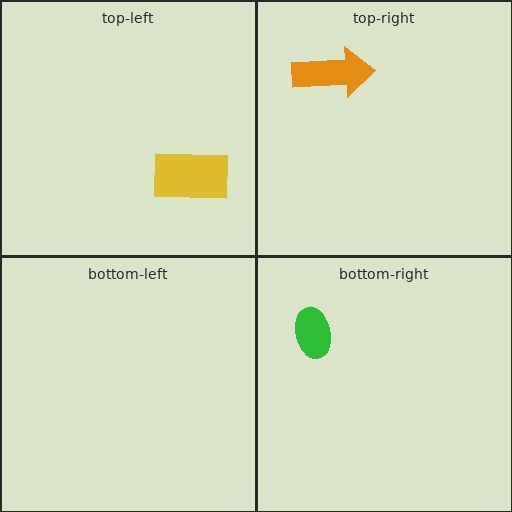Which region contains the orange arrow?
The top-right region.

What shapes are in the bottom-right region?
The green ellipse.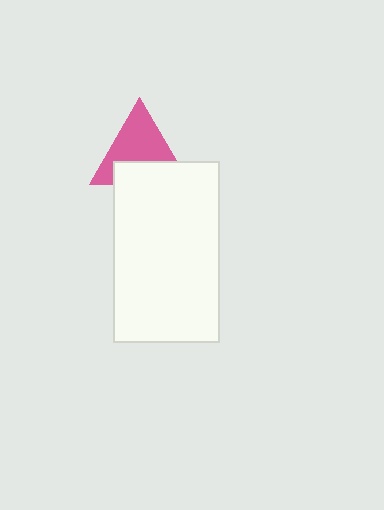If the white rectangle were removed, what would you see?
You would see the complete pink triangle.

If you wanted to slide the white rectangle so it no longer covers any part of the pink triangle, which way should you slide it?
Slide it down — that is the most direct way to separate the two shapes.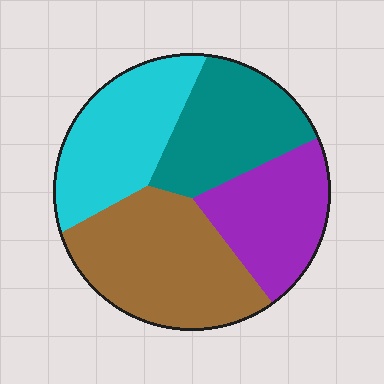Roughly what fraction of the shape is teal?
Teal covers around 25% of the shape.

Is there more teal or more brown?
Brown.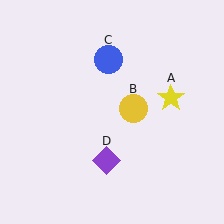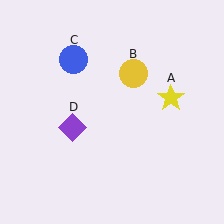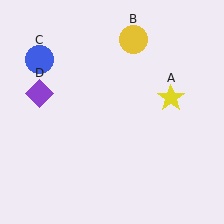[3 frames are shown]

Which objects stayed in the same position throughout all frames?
Yellow star (object A) remained stationary.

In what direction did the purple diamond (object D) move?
The purple diamond (object D) moved up and to the left.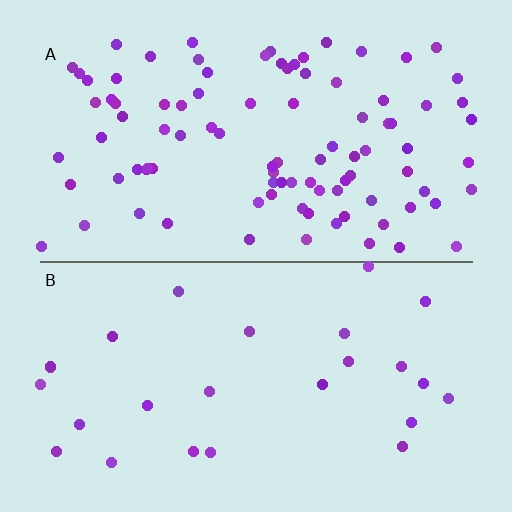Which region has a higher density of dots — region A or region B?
A (the top).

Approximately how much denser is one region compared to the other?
Approximately 3.7× — region A over region B.